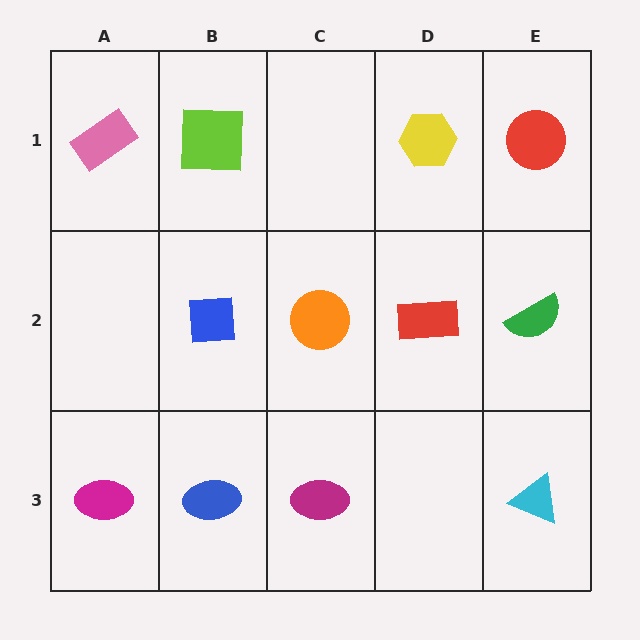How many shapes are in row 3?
4 shapes.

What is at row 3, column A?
A magenta ellipse.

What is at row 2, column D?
A red rectangle.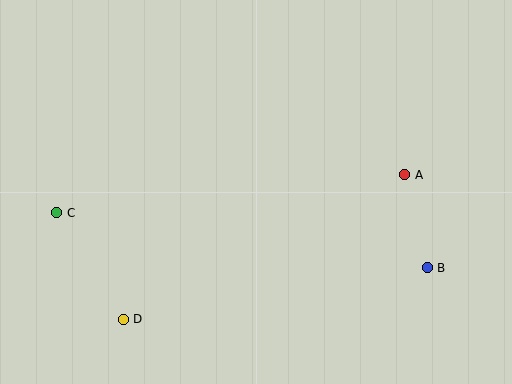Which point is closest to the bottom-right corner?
Point B is closest to the bottom-right corner.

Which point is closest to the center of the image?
Point A at (405, 175) is closest to the center.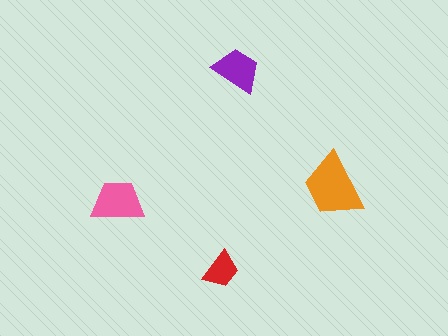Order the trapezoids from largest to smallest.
the orange one, the pink one, the purple one, the red one.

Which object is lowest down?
The red trapezoid is bottommost.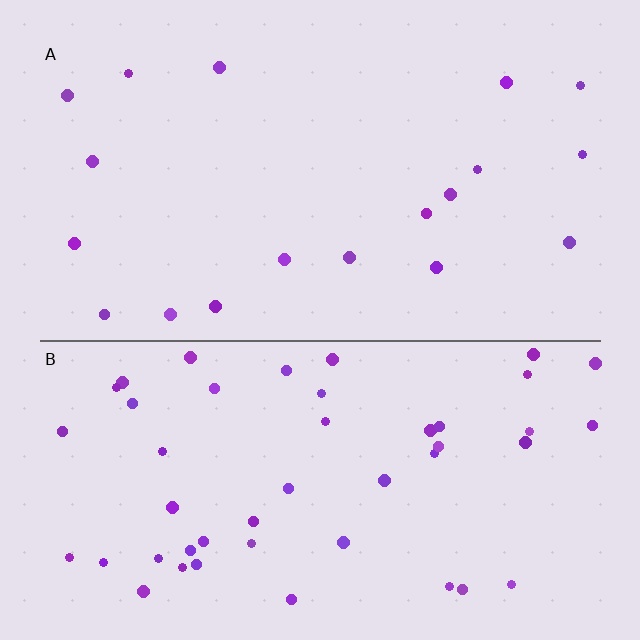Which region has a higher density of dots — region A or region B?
B (the bottom).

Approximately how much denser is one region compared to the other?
Approximately 2.5× — region B over region A.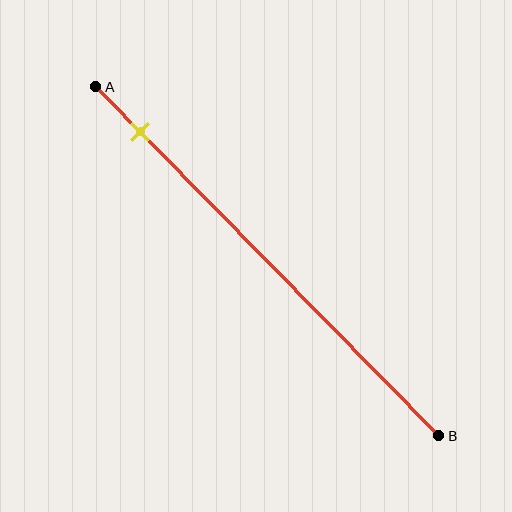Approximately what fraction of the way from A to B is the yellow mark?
The yellow mark is approximately 15% of the way from A to B.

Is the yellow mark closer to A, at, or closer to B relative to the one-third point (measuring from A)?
The yellow mark is closer to point A than the one-third point of segment AB.